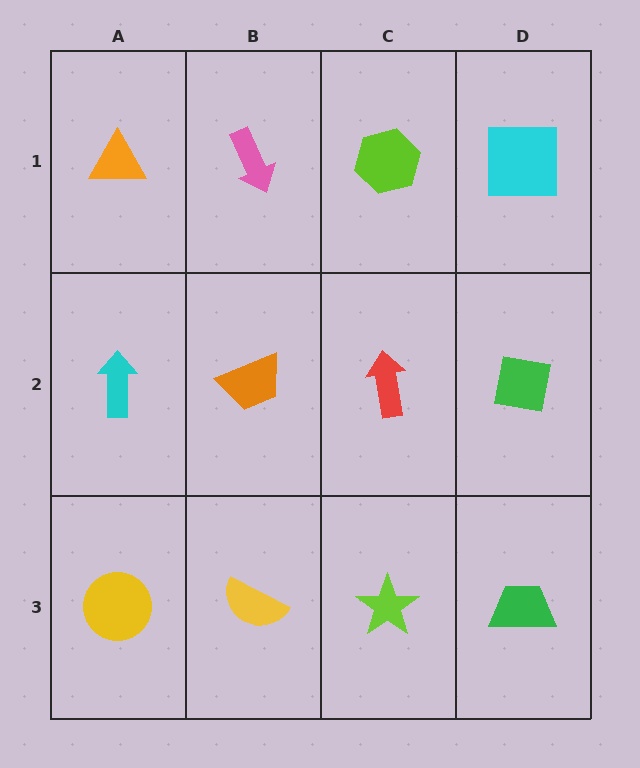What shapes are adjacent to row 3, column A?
A cyan arrow (row 2, column A), a yellow semicircle (row 3, column B).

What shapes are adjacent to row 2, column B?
A pink arrow (row 1, column B), a yellow semicircle (row 3, column B), a cyan arrow (row 2, column A), a red arrow (row 2, column C).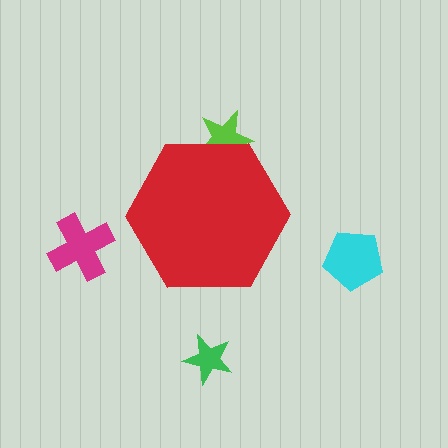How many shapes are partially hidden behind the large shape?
1 shape is partially hidden.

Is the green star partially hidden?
No, the green star is fully visible.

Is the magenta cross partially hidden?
No, the magenta cross is fully visible.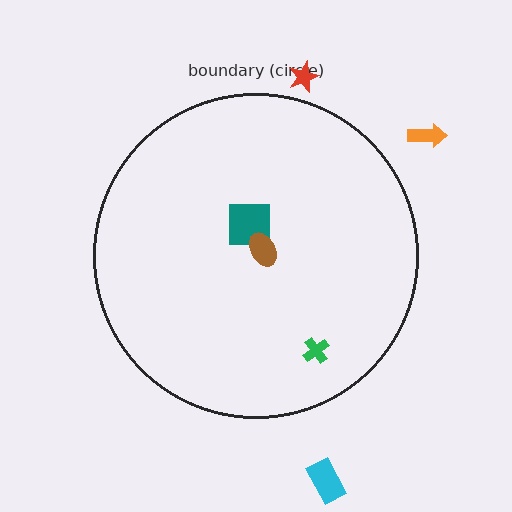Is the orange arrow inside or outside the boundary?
Outside.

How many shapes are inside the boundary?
3 inside, 3 outside.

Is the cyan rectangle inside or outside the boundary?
Outside.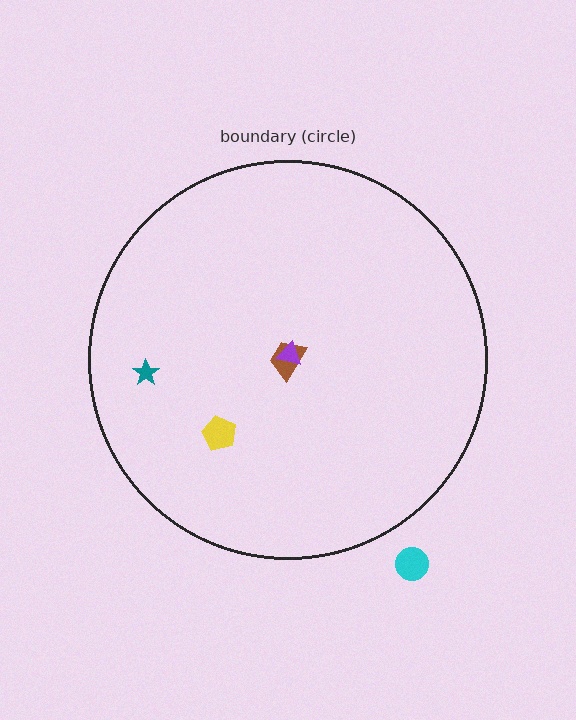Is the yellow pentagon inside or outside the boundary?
Inside.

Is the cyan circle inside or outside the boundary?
Outside.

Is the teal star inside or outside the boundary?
Inside.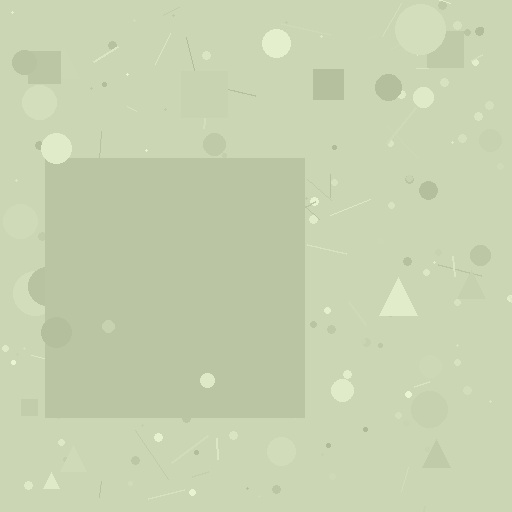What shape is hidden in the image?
A square is hidden in the image.